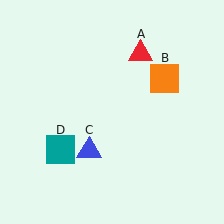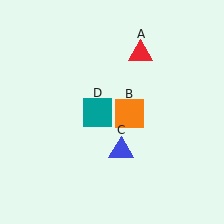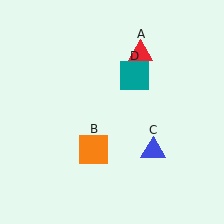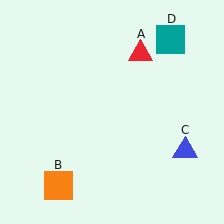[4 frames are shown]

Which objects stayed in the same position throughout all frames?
Red triangle (object A) remained stationary.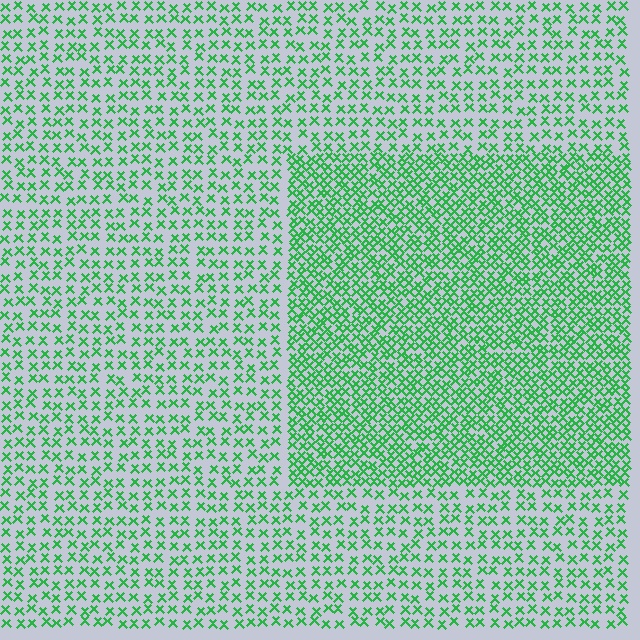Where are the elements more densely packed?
The elements are more densely packed inside the rectangle boundary.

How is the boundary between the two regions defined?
The boundary is defined by a change in element density (approximately 2.0x ratio). All elements are the same color, size, and shape.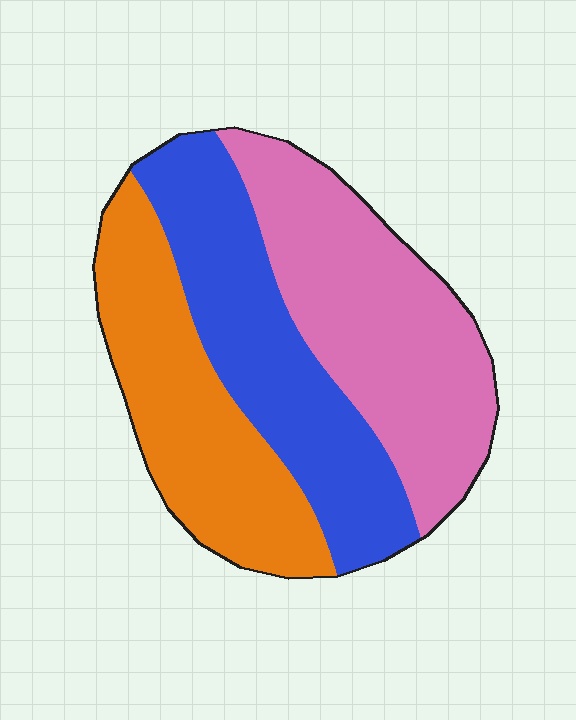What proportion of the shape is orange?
Orange covers roughly 30% of the shape.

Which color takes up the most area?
Pink, at roughly 35%.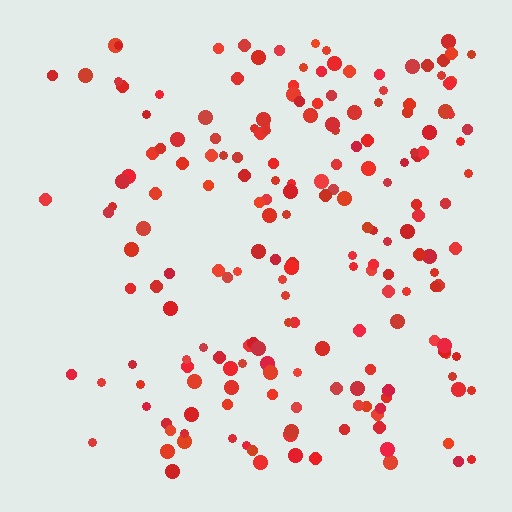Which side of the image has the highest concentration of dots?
The right.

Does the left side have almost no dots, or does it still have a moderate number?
Still a moderate number, just noticeably fewer than the right.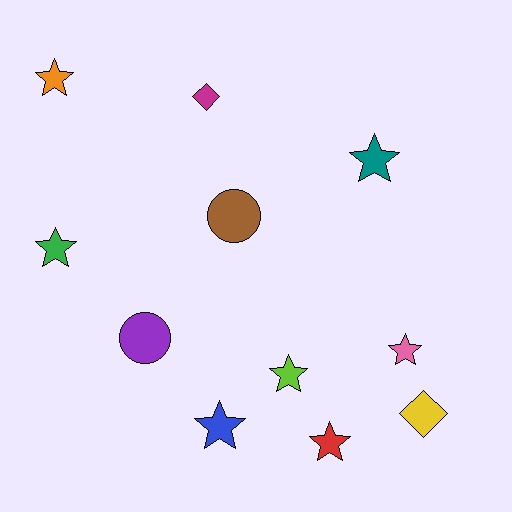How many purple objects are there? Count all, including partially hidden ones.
There is 1 purple object.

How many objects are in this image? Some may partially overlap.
There are 11 objects.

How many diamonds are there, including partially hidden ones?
There are 2 diamonds.